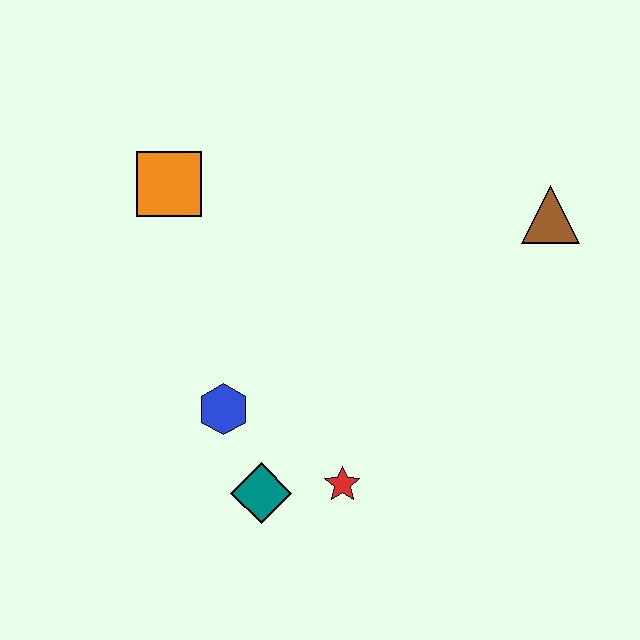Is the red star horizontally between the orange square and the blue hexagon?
No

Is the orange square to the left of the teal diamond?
Yes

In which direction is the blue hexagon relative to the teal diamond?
The blue hexagon is above the teal diamond.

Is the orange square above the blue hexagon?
Yes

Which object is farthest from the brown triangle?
The teal diamond is farthest from the brown triangle.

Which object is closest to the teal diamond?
The red star is closest to the teal diamond.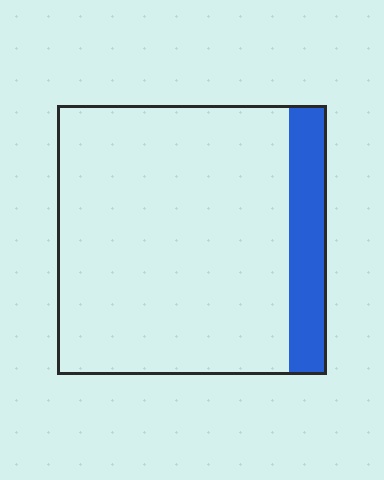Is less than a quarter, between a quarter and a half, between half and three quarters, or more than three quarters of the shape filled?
Less than a quarter.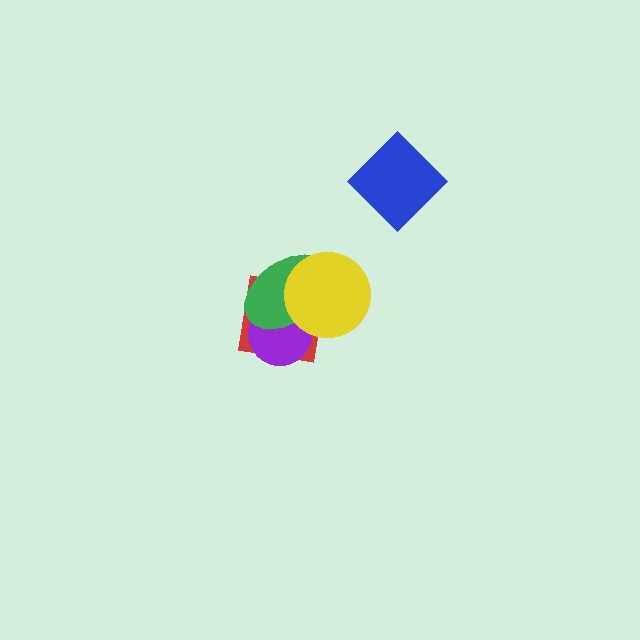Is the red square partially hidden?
Yes, it is partially covered by another shape.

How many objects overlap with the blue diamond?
0 objects overlap with the blue diamond.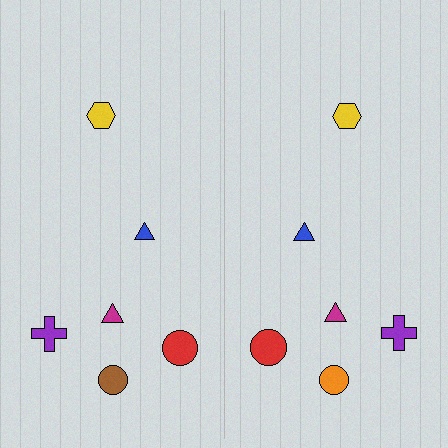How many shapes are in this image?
There are 12 shapes in this image.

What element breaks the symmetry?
The orange circle on the right side breaks the symmetry — its mirror counterpart is brown.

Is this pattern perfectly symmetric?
No, the pattern is not perfectly symmetric. The orange circle on the right side breaks the symmetry — its mirror counterpart is brown.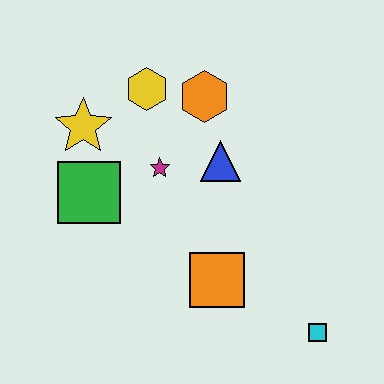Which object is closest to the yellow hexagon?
The orange hexagon is closest to the yellow hexagon.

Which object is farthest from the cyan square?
The yellow star is farthest from the cyan square.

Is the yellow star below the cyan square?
No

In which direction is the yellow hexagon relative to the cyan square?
The yellow hexagon is above the cyan square.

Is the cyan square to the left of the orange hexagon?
No